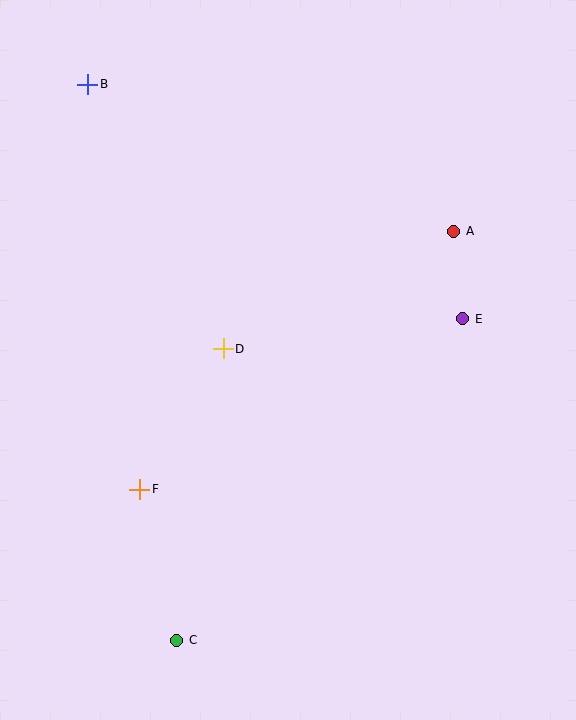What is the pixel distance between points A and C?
The distance between A and C is 494 pixels.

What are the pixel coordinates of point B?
Point B is at (88, 84).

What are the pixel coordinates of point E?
Point E is at (463, 319).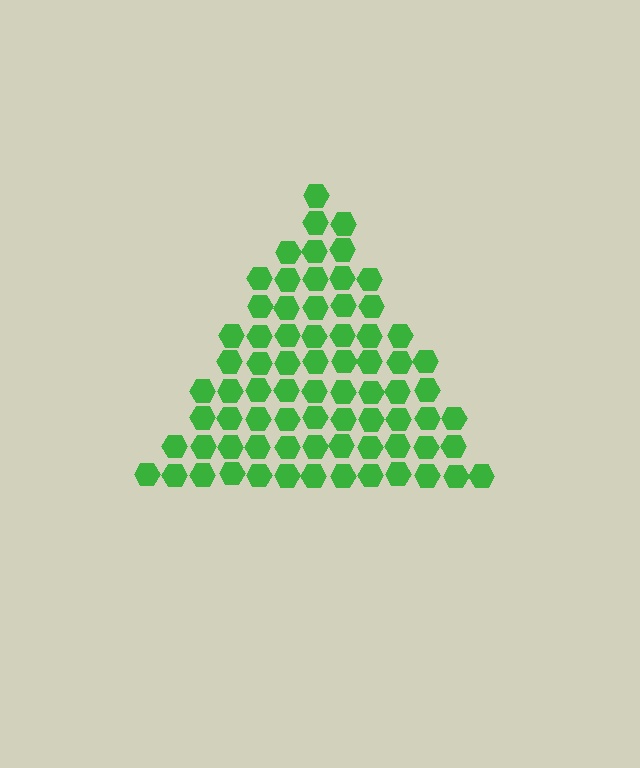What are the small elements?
The small elements are hexagons.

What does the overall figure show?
The overall figure shows a triangle.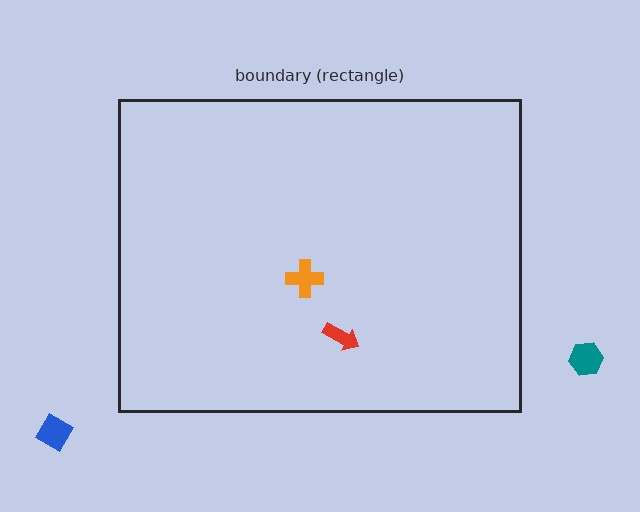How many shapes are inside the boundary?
2 inside, 2 outside.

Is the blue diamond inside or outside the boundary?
Outside.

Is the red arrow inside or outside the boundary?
Inside.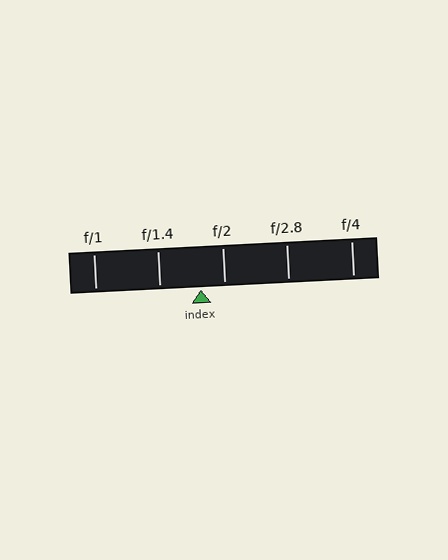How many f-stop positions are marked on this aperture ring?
There are 5 f-stop positions marked.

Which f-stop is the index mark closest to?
The index mark is closest to f/2.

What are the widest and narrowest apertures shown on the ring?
The widest aperture shown is f/1 and the narrowest is f/4.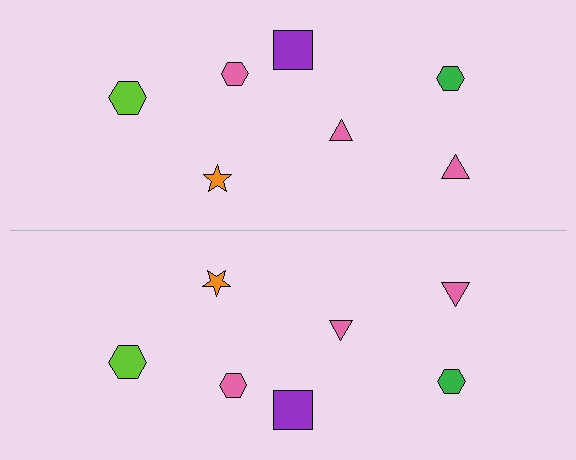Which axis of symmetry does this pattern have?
The pattern has a horizontal axis of symmetry running through the center of the image.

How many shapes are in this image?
There are 14 shapes in this image.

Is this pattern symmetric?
Yes, this pattern has bilateral (reflection) symmetry.